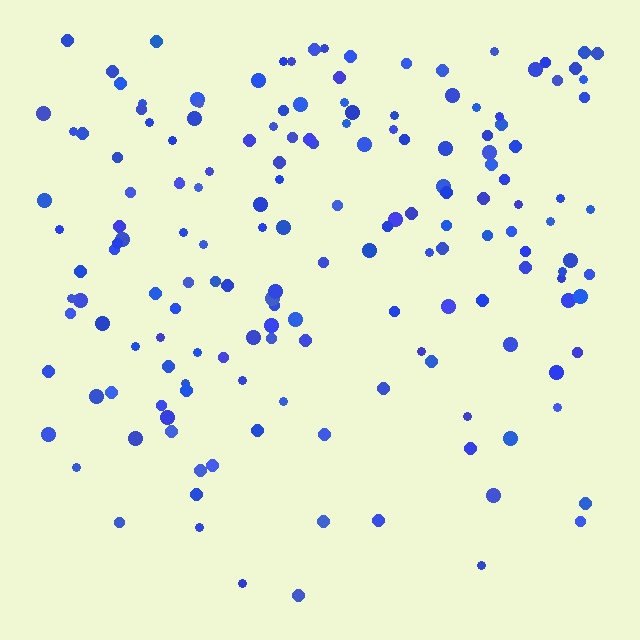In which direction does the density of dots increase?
From bottom to top, with the top side densest.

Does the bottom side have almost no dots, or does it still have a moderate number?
Still a moderate number, just noticeably fewer than the top.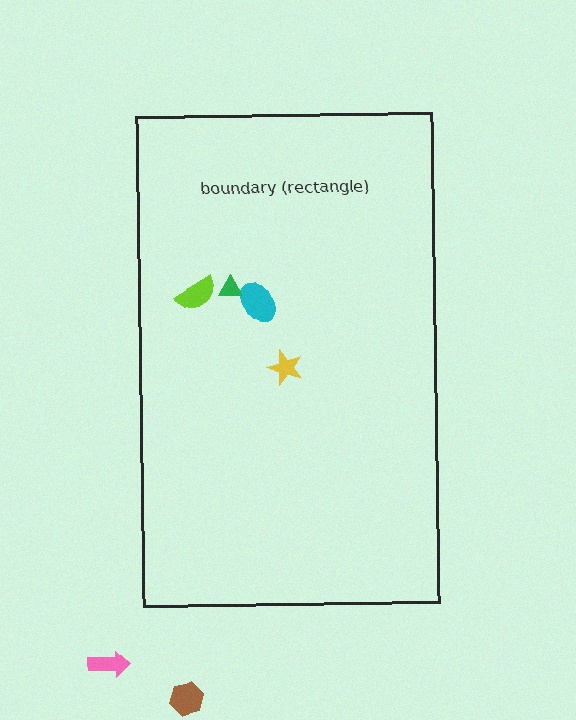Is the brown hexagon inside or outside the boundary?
Outside.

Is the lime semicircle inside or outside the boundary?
Inside.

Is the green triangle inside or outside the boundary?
Inside.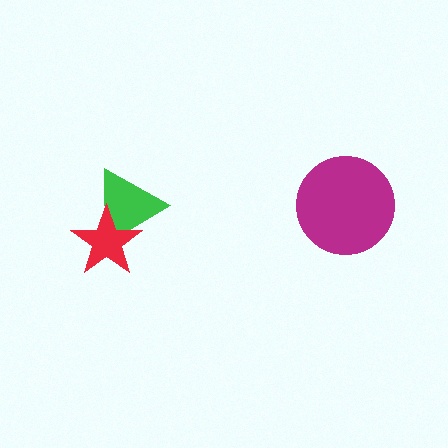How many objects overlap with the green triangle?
1 object overlaps with the green triangle.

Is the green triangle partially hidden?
Yes, it is partially covered by another shape.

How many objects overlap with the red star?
1 object overlaps with the red star.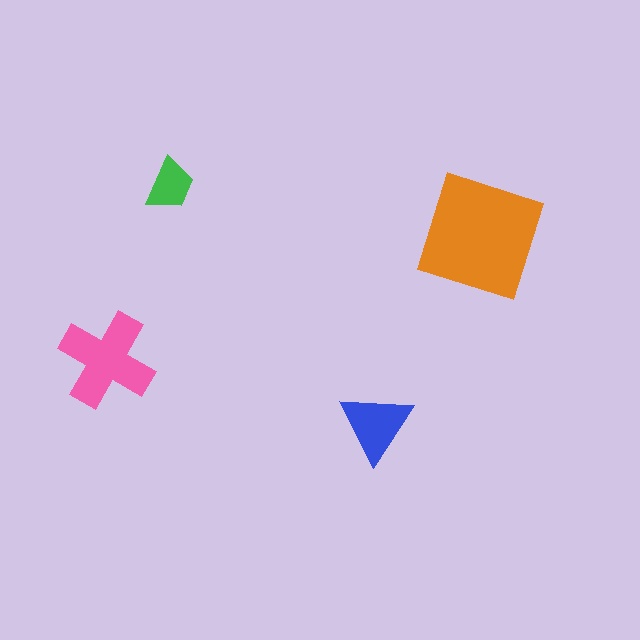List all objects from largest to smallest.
The orange square, the pink cross, the blue triangle, the green trapezoid.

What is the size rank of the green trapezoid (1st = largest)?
4th.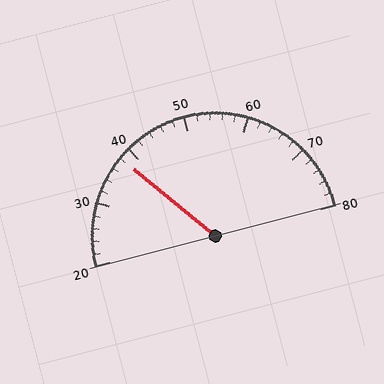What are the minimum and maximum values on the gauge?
The gauge ranges from 20 to 80.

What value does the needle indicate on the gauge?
The needle indicates approximately 38.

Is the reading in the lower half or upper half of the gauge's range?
The reading is in the lower half of the range (20 to 80).